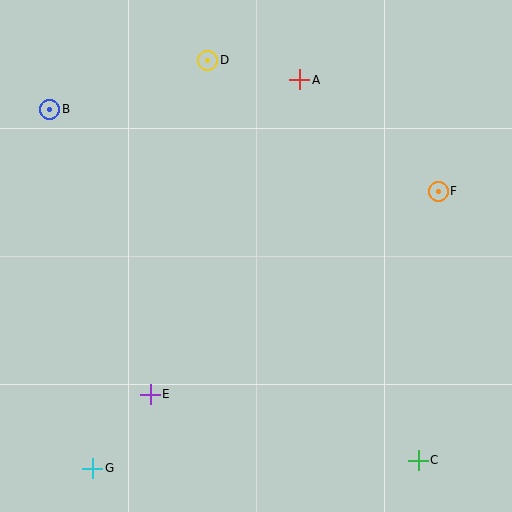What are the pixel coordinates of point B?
Point B is at (50, 109).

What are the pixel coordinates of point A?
Point A is at (299, 80).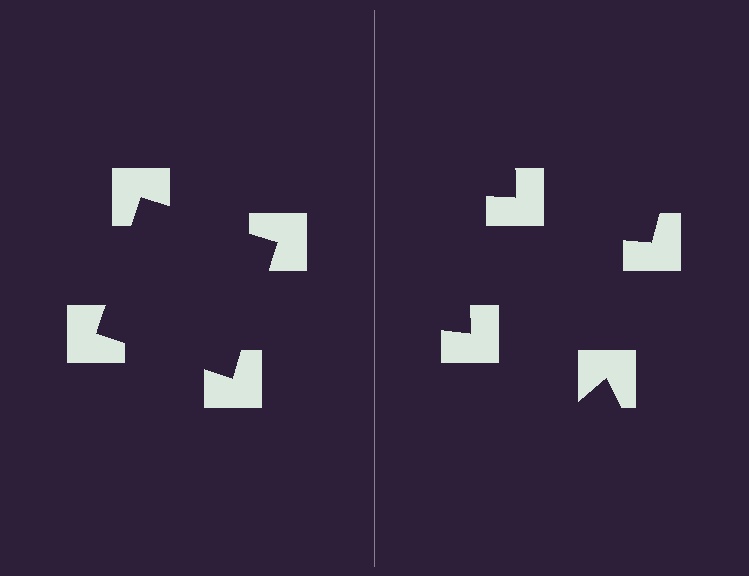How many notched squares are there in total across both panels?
8 — 4 on each side.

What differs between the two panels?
The notched squares are positioned identically on both sides; only the wedge orientations differ. On the left they align to a square; on the right they are misaligned.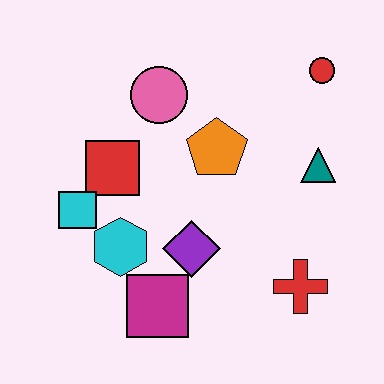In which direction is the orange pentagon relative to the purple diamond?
The orange pentagon is above the purple diamond.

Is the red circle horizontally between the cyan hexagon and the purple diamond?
No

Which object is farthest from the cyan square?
The red circle is farthest from the cyan square.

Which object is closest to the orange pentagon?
The pink circle is closest to the orange pentagon.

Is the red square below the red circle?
Yes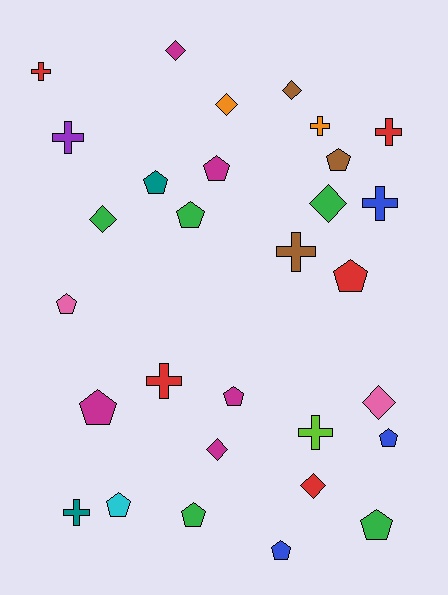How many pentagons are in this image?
There are 13 pentagons.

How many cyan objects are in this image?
There is 1 cyan object.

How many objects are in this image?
There are 30 objects.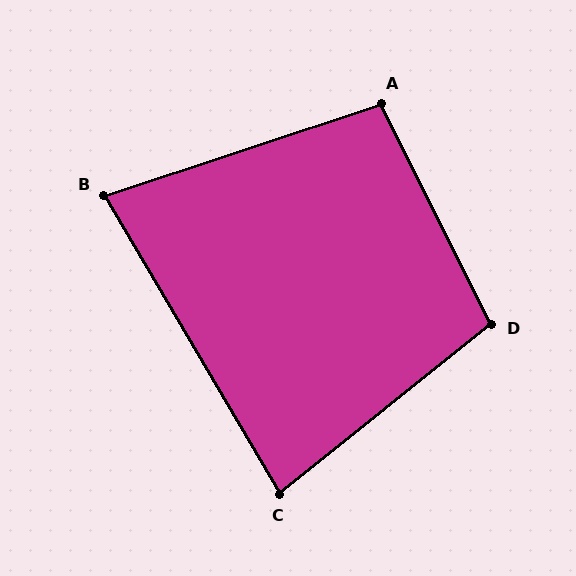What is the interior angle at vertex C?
Approximately 82 degrees (acute).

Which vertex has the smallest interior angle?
B, at approximately 78 degrees.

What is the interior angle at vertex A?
Approximately 98 degrees (obtuse).